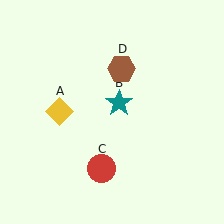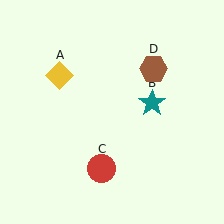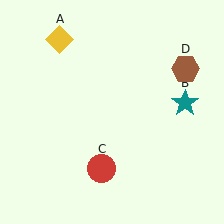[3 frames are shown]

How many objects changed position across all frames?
3 objects changed position: yellow diamond (object A), teal star (object B), brown hexagon (object D).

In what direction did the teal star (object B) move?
The teal star (object B) moved right.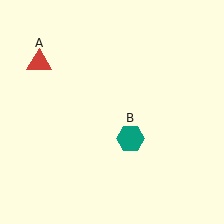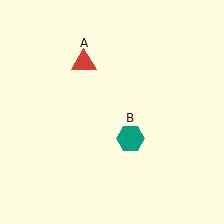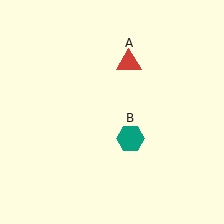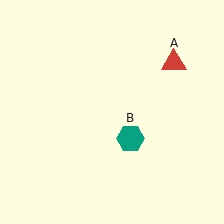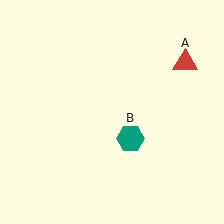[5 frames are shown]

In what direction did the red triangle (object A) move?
The red triangle (object A) moved right.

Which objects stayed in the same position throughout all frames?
Teal hexagon (object B) remained stationary.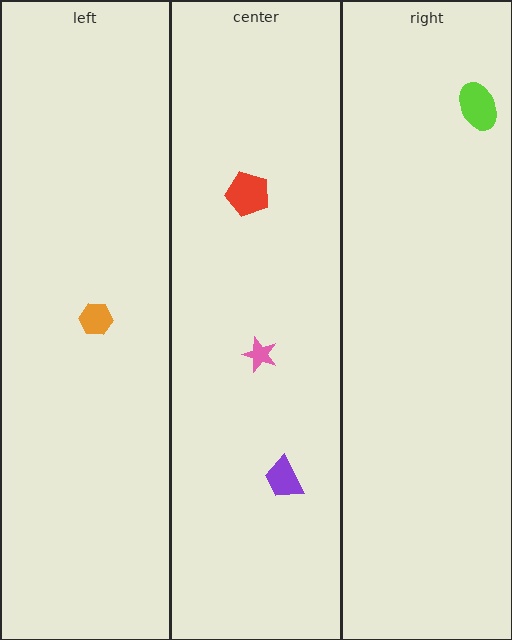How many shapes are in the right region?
1.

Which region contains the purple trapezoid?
The center region.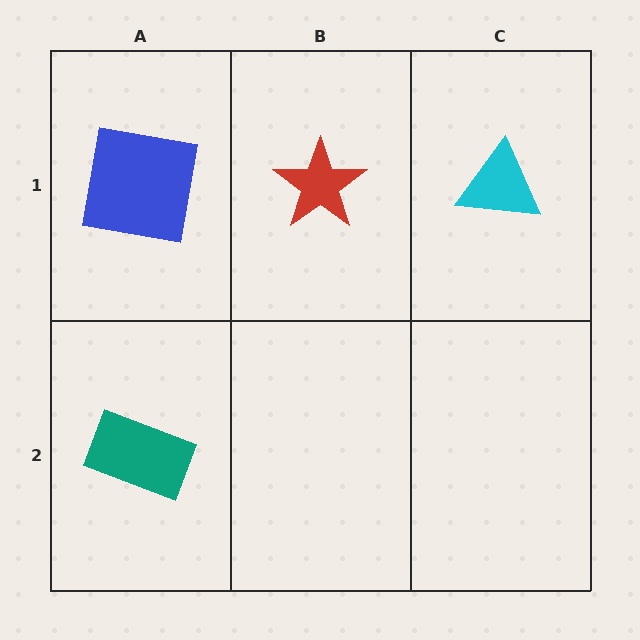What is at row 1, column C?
A cyan triangle.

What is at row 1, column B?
A red star.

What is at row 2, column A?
A teal rectangle.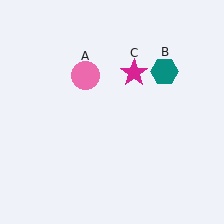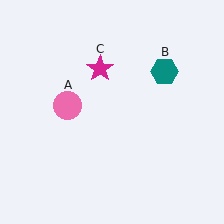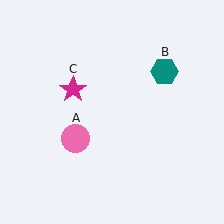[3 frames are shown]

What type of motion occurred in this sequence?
The pink circle (object A), magenta star (object C) rotated counterclockwise around the center of the scene.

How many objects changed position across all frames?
2 objects changed position: pink circle (object A), magenta star (object C).